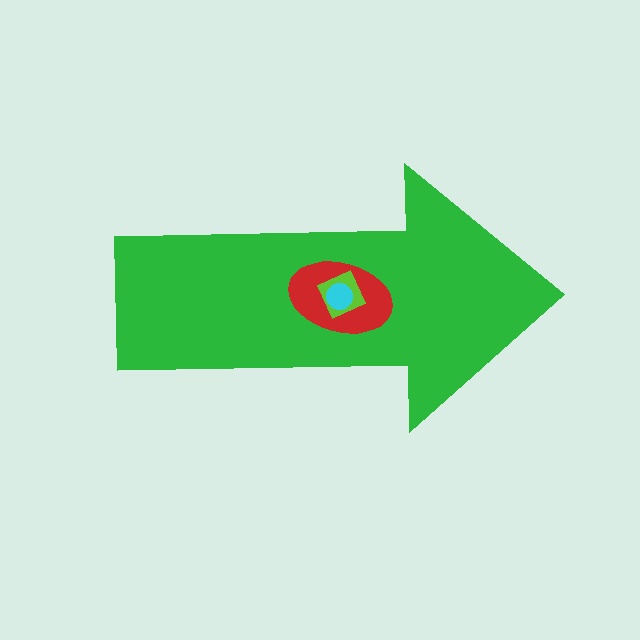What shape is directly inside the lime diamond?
The cyan circle.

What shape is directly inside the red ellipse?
The lime diamond.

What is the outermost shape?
The green arrow.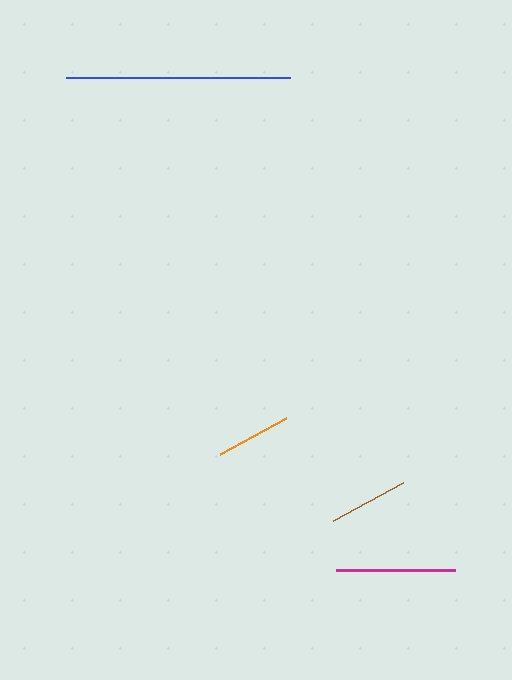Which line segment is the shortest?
The orange line is the shortest at approximately 76 pixels.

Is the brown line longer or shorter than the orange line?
The brown line is longer than the orange line.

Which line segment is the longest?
The blue line is the longest at approximately 224 pixels.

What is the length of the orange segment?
The orange segment is approximately 76 pixels long.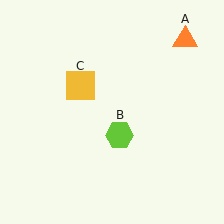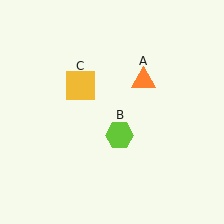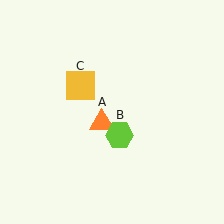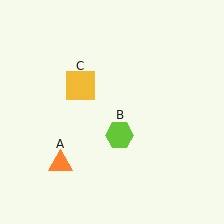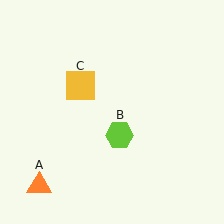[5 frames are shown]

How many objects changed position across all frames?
1 object changed position: orange triangle (object A).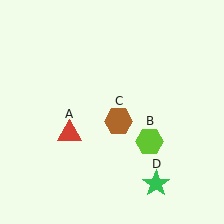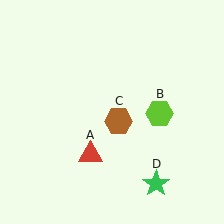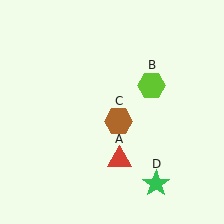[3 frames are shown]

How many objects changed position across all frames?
2 objects changed position: red triangle (object A), lime hexagon (object B).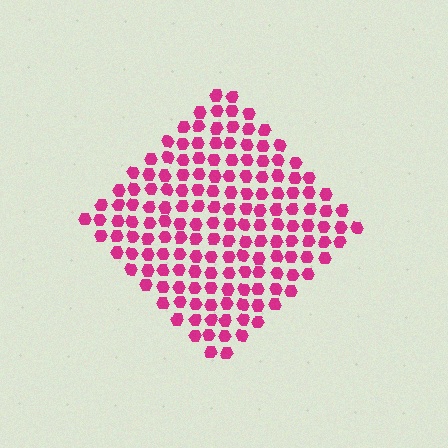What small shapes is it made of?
It is made of small hexagons.